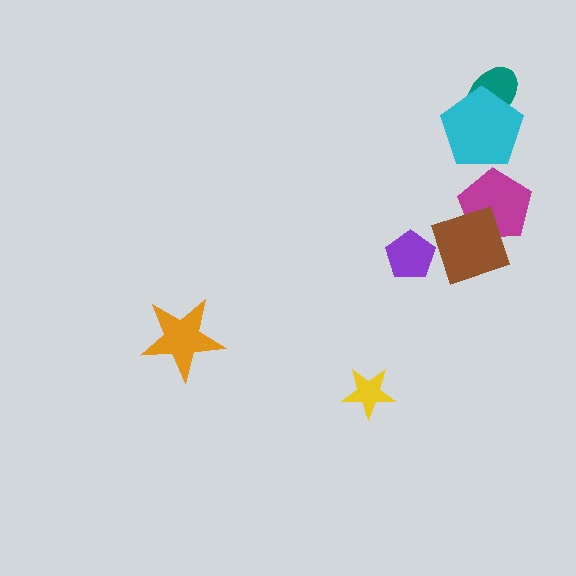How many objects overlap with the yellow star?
0 objects overlap with the yellow star.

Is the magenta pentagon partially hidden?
Yes, it is partially covered by another shape.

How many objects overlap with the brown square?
1 object overlaps with the brown square.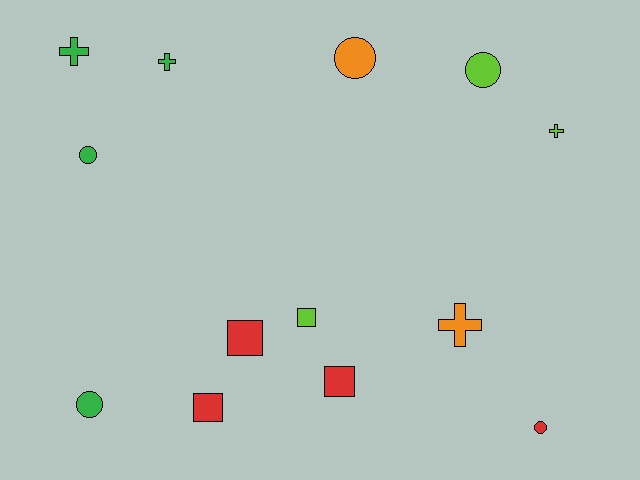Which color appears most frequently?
Green, with 4 objects.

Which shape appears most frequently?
Circle, with 5 objects.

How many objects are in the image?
There are 13 objects.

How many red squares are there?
There are 3 red squares.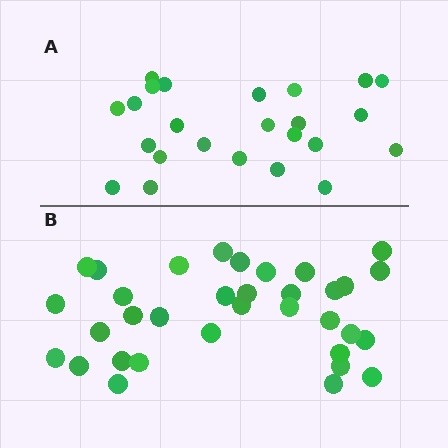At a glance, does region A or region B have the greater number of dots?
Region B (the bottom region) has more dots.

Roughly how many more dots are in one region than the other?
Region B has roughly 10 or so more dots than region A.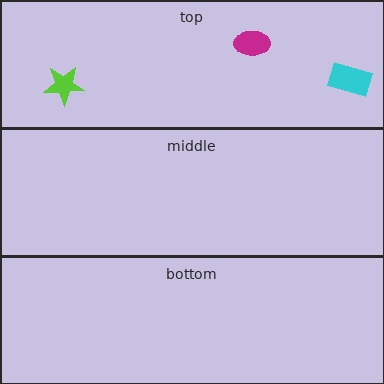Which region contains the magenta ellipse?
The top region.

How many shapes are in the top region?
3.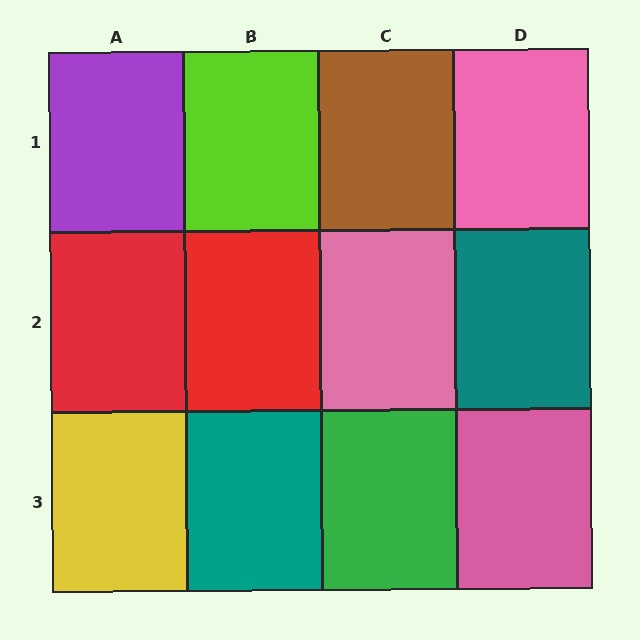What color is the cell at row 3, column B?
Teal.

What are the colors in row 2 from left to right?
Red, red, pink, teal.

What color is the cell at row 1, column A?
Purple.